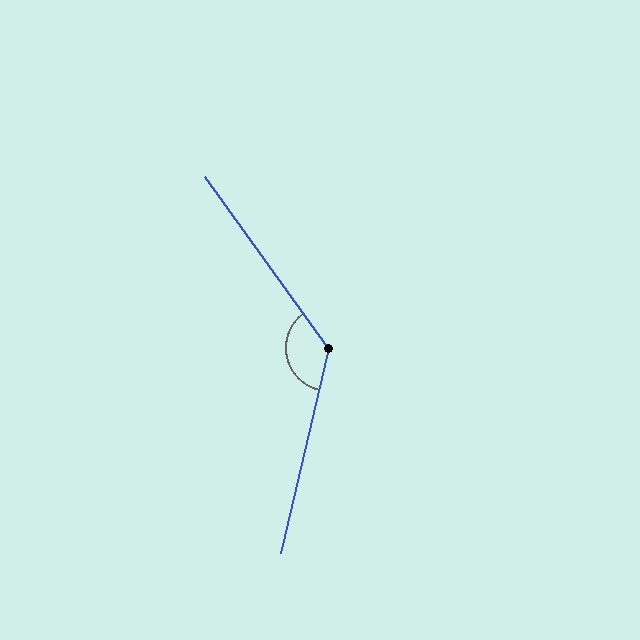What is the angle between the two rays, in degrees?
Approximately 131 degrees.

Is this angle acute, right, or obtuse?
It is obtuse.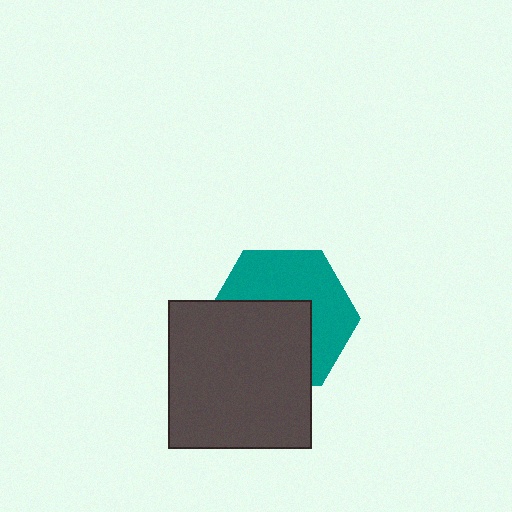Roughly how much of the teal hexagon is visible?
About half of it is visible (roughly 51%).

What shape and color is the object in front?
The object in front is a dark gray rectangle.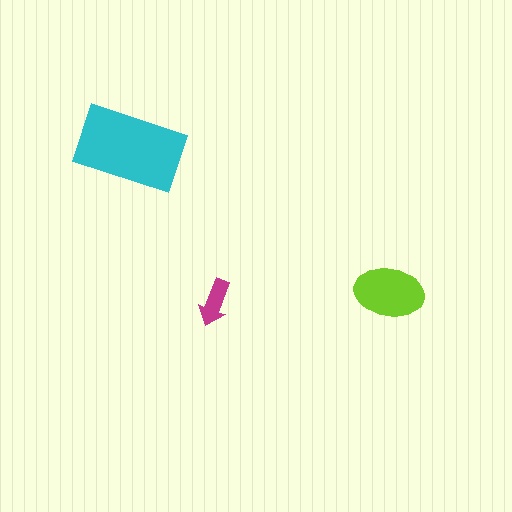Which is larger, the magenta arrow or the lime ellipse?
The lime ellipse.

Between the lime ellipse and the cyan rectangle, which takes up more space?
The cyan rectangle.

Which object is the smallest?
The magenta arrow.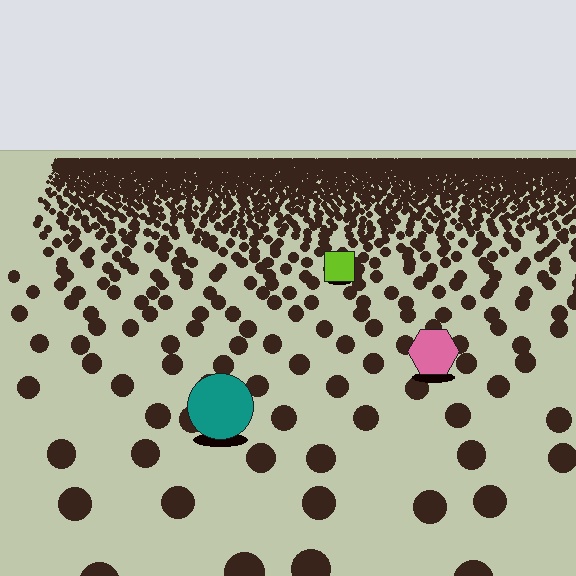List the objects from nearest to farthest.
From nearest to farthest: the teal circle, the pink hexagon, the lime square.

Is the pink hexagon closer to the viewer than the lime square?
Yes. The pink hexagon is closer — you can tell from the texture gradient: the ground texture is coarser near it.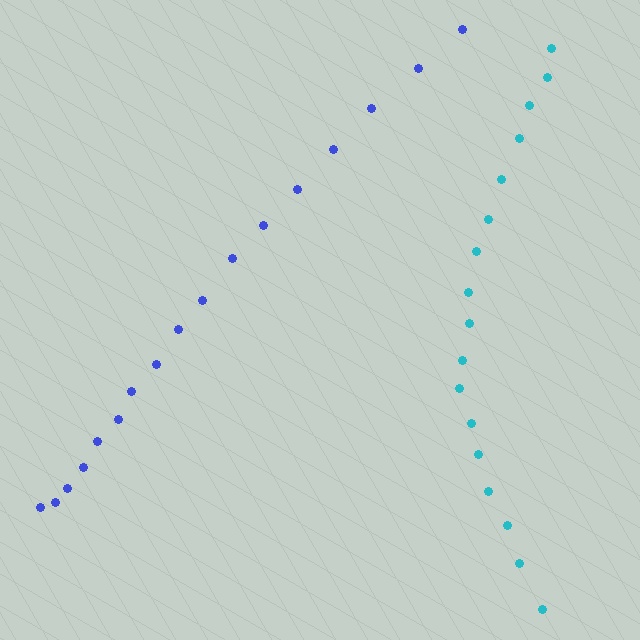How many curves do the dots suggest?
There are 2 distinct paths.